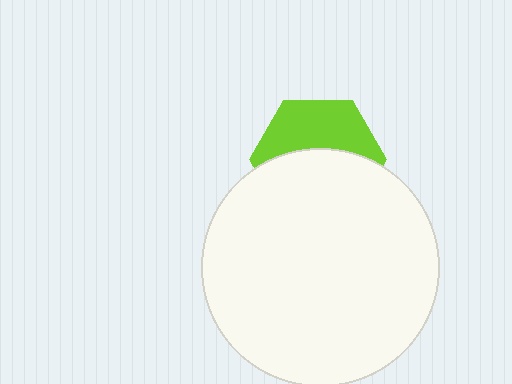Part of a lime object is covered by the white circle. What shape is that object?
It is a hexagon.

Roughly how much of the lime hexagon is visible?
A small part of it is visible (roughly 45%).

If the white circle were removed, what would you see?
You would see the complete lime hexagon.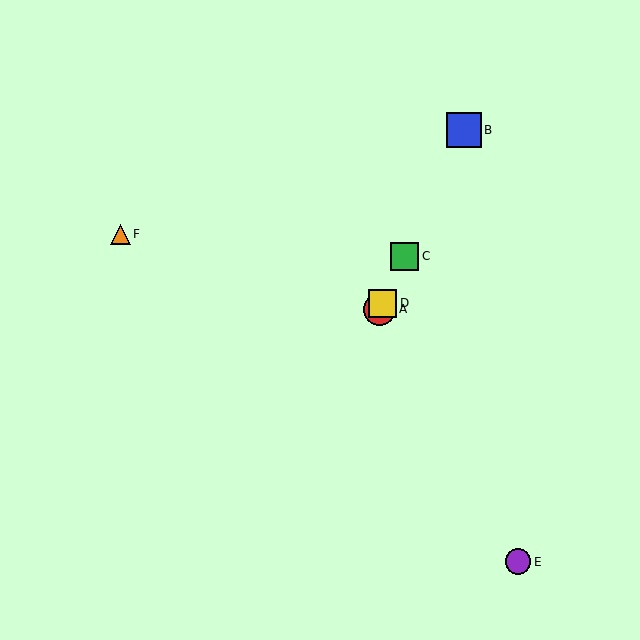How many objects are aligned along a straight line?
4 objects (A, B, C, D) are aligned along a straight line.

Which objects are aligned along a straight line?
Objects A, B, C, D are aligned along a straight line.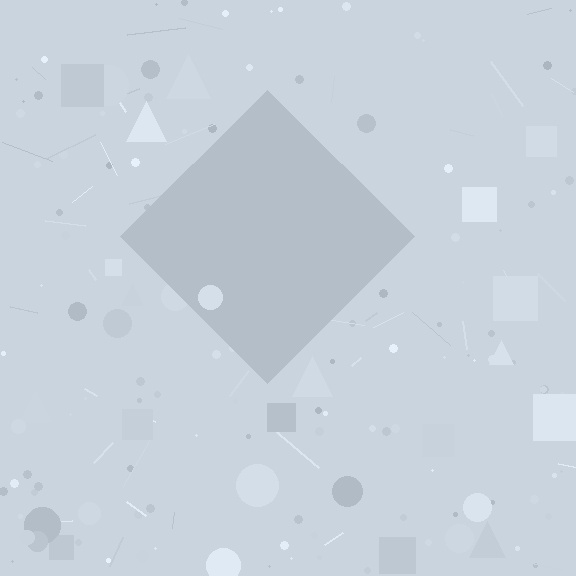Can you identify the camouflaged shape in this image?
The camouflaged shape is a diamond.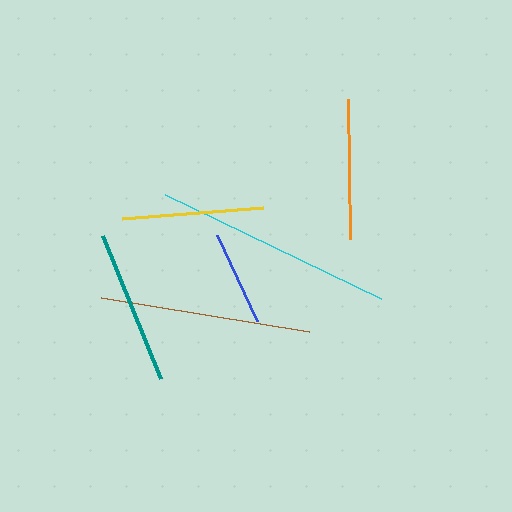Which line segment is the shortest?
The blue line is the shortest at approximately 95 pixels.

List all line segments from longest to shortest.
From longest to shortest: cyan, brown, teal, yellow, orange, blue.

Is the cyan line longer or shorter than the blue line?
The cyan line is longer than the blue line.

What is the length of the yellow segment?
The yellow segment is approximately 141 pixels long.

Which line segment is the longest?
The cyan line is the longest at approximately 240 pixels.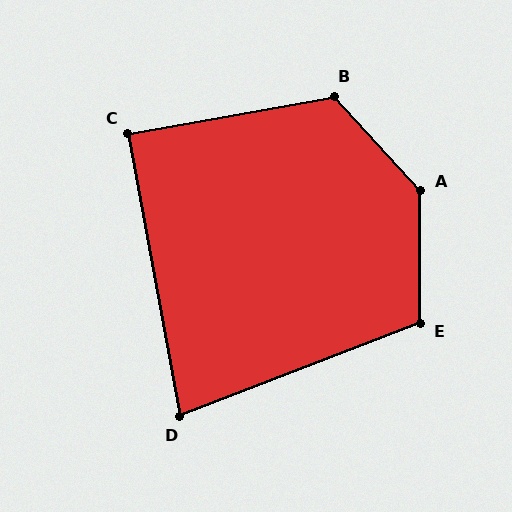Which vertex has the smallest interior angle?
D, at approximately 79 degrees.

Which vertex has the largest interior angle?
A, at approximately 137 degrees.